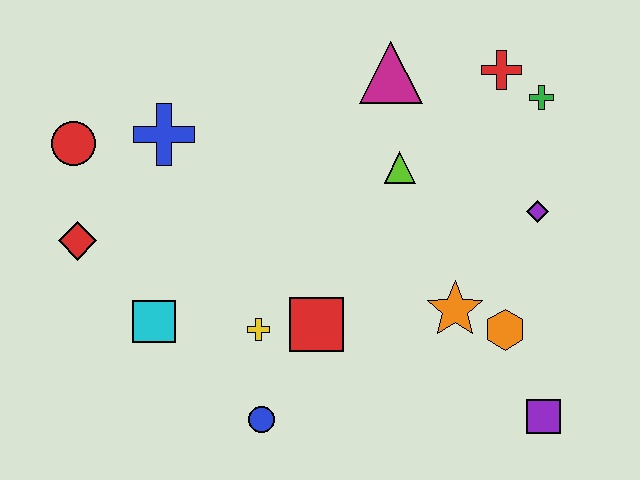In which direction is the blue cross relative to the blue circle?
The blue cross is above the blue circle.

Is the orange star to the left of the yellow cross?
No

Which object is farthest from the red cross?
The red diamond is farthest from the red cross.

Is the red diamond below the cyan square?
No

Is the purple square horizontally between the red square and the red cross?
No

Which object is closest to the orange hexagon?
The orange star is closest to the orange hexagon.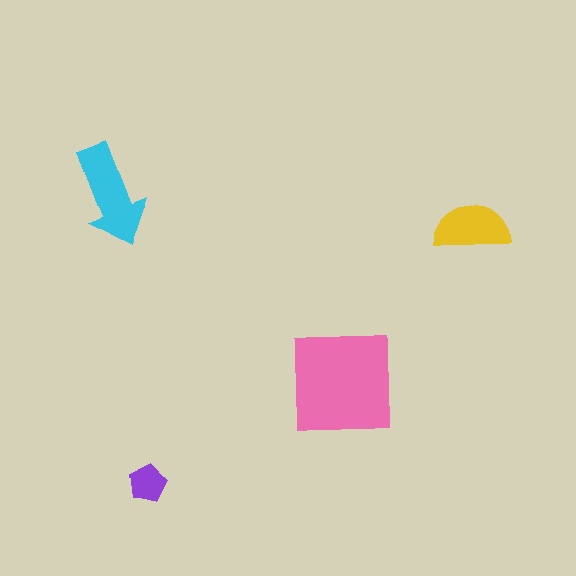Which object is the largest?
The pink square.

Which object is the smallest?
The purple pentagon.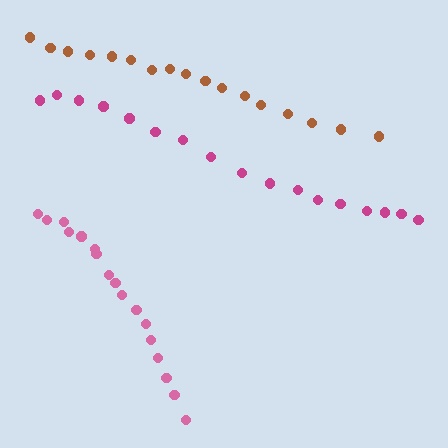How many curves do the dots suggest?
There are 3 distinct paths.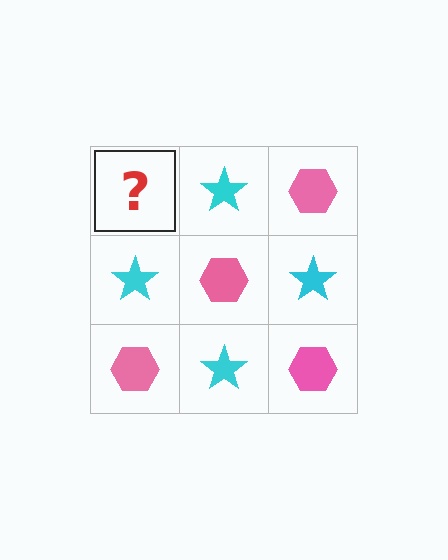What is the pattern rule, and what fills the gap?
The rule is that it alternates pink hexagon and cyan star in a checkerboard pattern. The gap should be filled with a pink hexagon.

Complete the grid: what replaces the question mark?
The question mark should be replaced with a pink hexagon.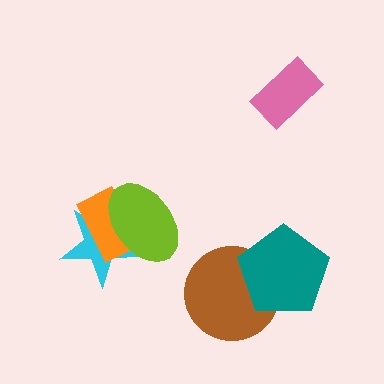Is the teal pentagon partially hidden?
No, no other shape covers it.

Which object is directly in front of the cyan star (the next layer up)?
The orange rectangle is directly in front of the cyan star.